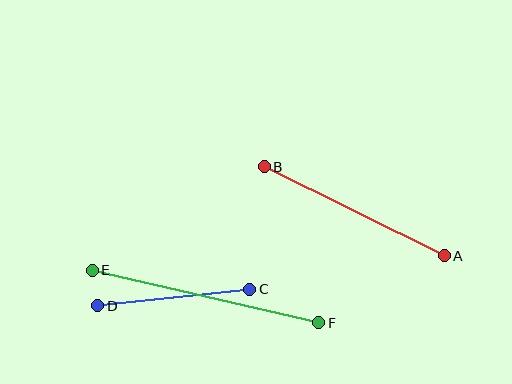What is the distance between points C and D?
The distance is approximately 153 pixels.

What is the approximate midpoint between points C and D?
The midpoint is at approximately (174, 298) pixels.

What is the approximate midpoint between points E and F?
The midpoint is at approximately (206, 297) pixels.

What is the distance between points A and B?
The distance is approximately 201 pixels.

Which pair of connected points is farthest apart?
Points E and F are farthest apart.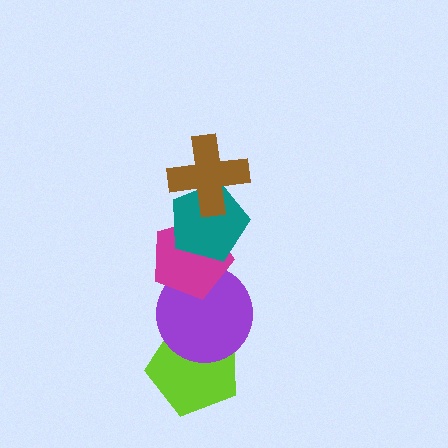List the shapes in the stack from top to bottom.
From top to bottom: the brown cross, the teal pentagon, the magenta pentagon, the purple circle, the lime pentagon.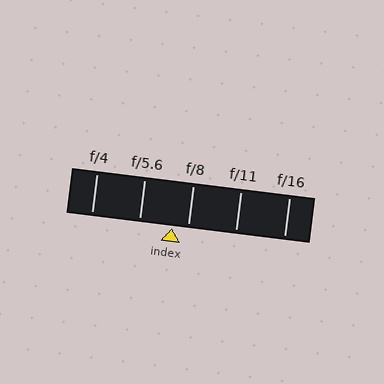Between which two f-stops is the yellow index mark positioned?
The index mark is between f/5.6 and f/8.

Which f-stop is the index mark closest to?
The index mark is closest to f/8.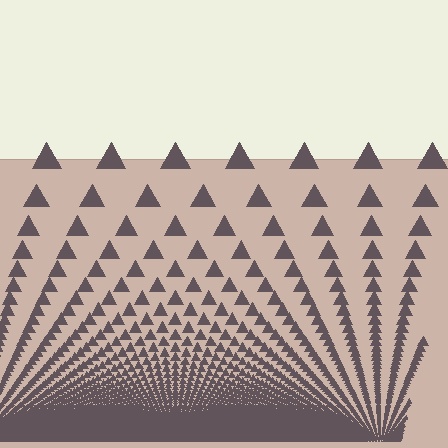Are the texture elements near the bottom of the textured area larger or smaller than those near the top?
Smaller. The gradient is inverted — elements near the bottom are smaller and denser.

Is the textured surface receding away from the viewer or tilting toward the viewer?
The surface appears to tilt toward the viewer. Texture elements get larger and sparser toward the top.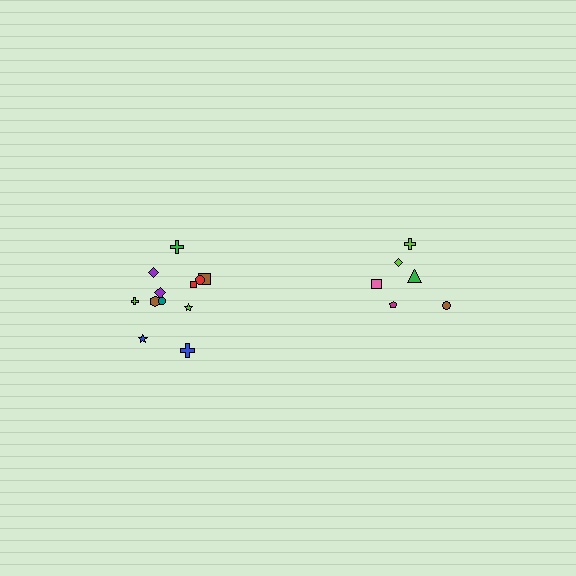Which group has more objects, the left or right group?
The left group.